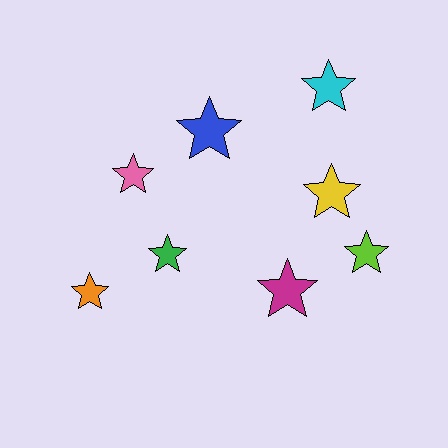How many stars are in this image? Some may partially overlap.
There are 8 stars.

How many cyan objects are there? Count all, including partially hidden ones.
There is 1 cyan object.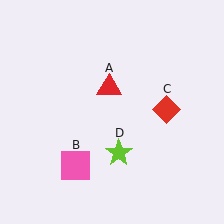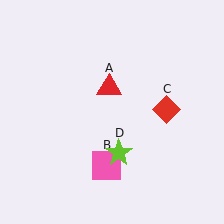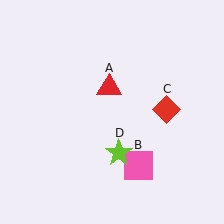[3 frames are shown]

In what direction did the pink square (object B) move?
The pink square (object B) moved right.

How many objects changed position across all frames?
1 object changed position: pink square (object B).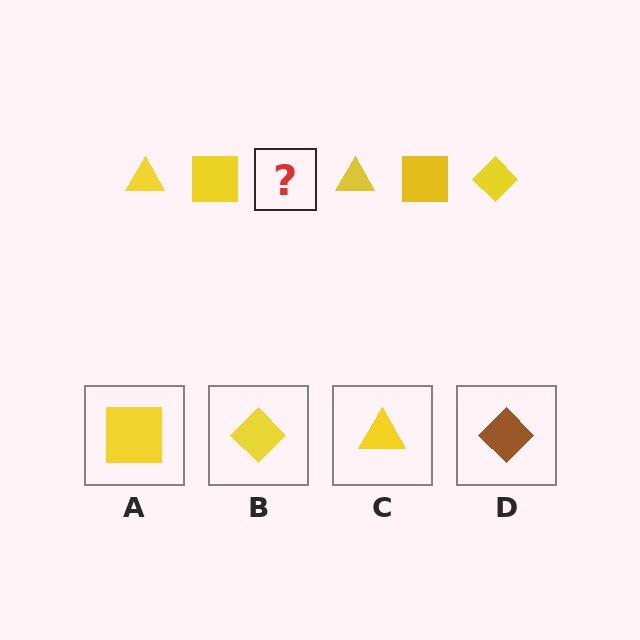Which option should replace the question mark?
Option B.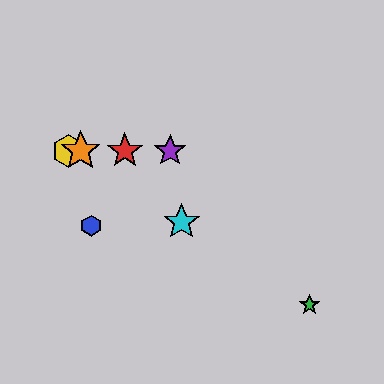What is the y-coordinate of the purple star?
The purple star is at y≈151.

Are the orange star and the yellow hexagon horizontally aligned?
Yes, both are at y≈151.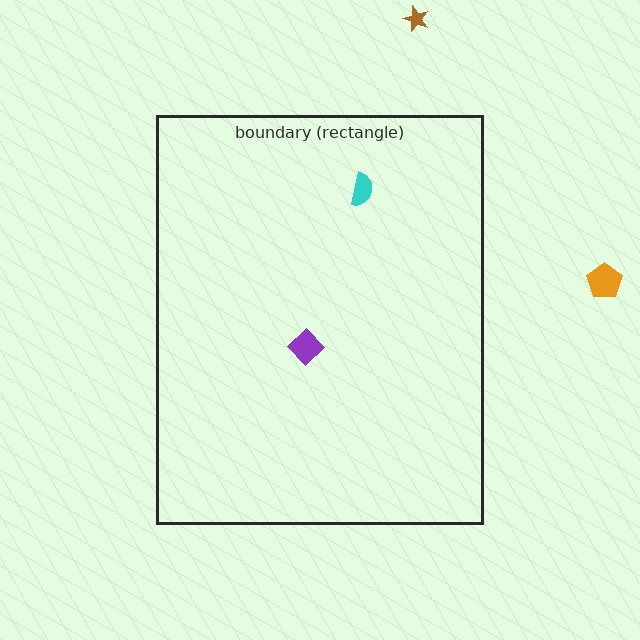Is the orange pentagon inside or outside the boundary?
Outside.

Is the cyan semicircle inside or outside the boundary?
Inside.